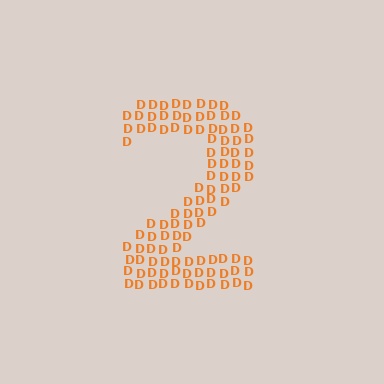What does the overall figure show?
The overall figure shows the digit 2.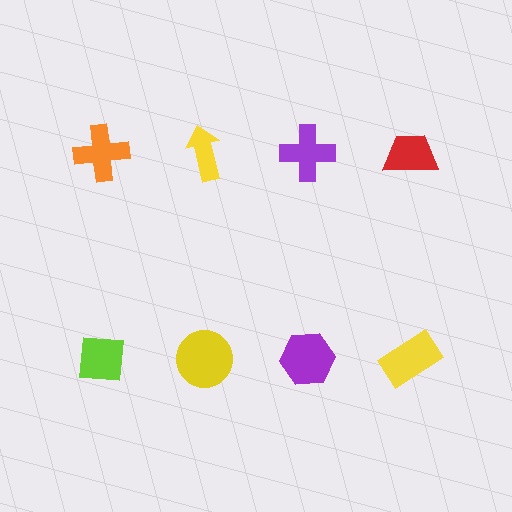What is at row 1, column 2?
A yellow arrow.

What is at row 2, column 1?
A lime square.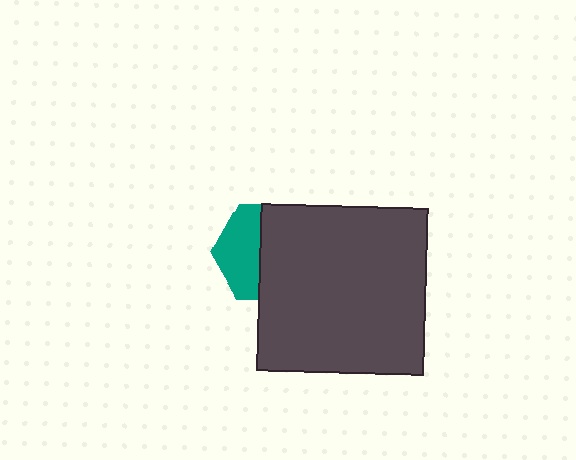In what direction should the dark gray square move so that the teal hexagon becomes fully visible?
The dark gray square should move right. That is the shortest direction to clear the overlap and leave the teal hexagon fully visible.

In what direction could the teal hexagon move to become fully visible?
The teal hexagon could move left. That would shift it out from behind the dark gray square entirely.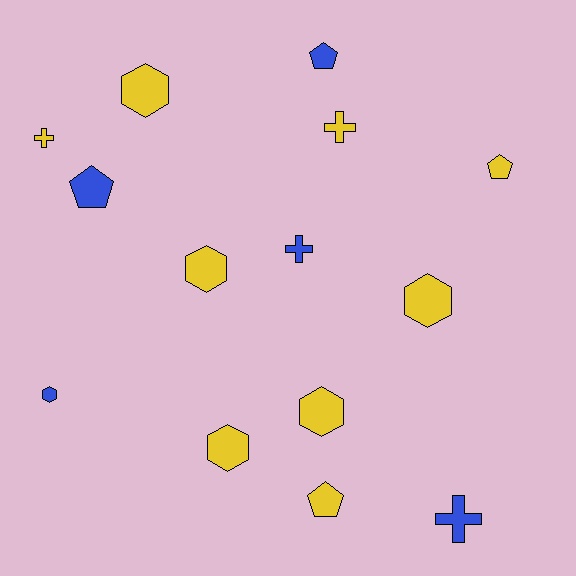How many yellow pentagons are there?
There are 2 yellow pentagons.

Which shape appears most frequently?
Hexagon, with 6 objects.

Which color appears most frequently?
Yellow, with 9 objects.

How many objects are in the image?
There are 14 objects.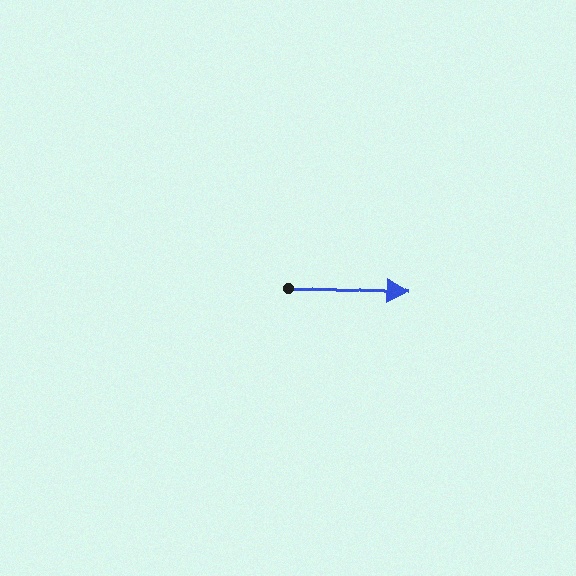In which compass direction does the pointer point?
East.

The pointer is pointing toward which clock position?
Roughly 3 o'clock.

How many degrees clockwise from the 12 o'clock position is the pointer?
Approximately 92 degrees.